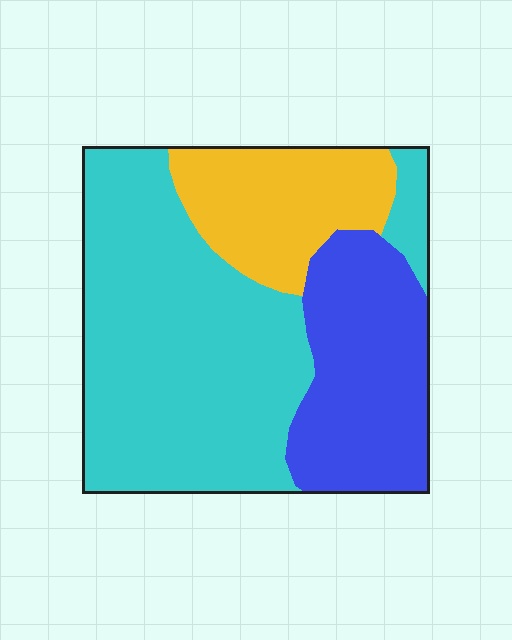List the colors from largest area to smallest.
From largest to smallest: cyan, blue, yellow.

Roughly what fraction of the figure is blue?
Blue takes up about one quarter (1/4) of the figure.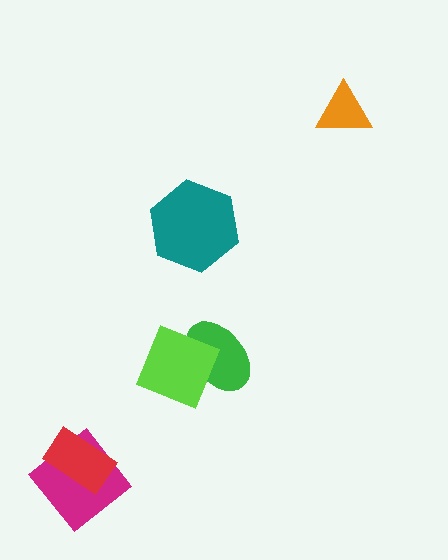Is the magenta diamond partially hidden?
Yes, it is partially covered by another shape.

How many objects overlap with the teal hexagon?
0 objects overlap with the teal hexagon.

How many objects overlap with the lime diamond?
1 object overlaps with the lime diamond.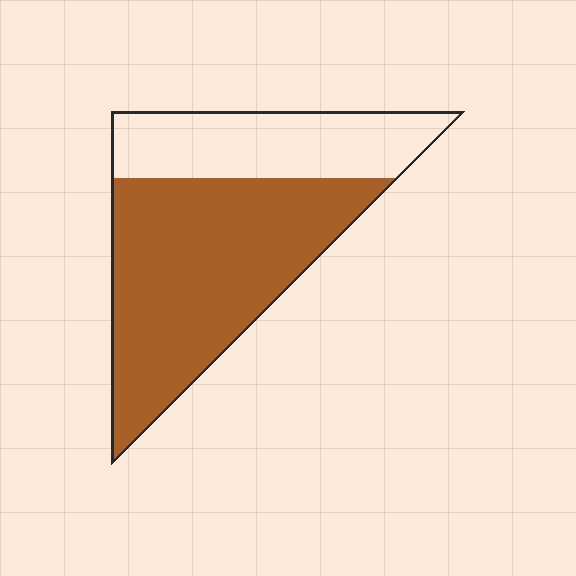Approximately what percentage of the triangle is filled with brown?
Approximately 65%.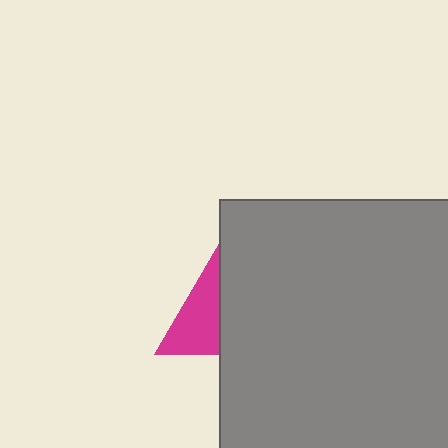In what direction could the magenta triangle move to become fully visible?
The magenta triangle could move left. That would shift it out from behind the gray square entirely.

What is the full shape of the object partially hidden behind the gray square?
The partially hidden object is a magenta triangle.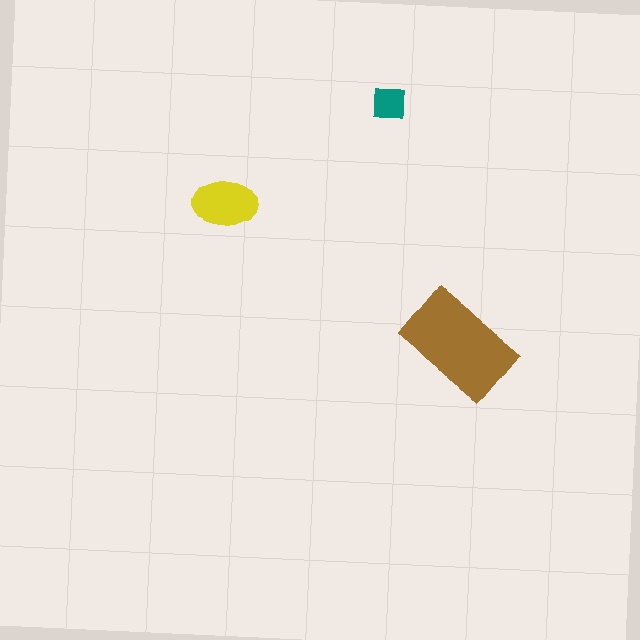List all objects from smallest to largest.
The teal square, the yellow ellipse, the brown rectangle.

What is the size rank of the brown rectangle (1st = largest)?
1st.